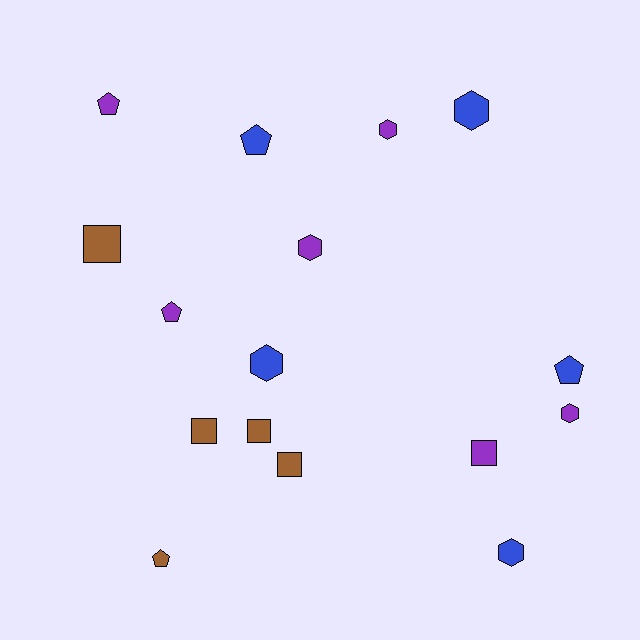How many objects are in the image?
There are 16 objects.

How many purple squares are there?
There is 1 purple square.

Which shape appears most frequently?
Hexagon, with 6 objects.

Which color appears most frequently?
Purple, with 6 objects.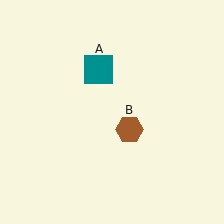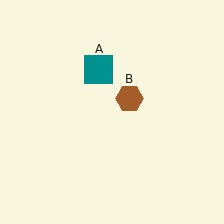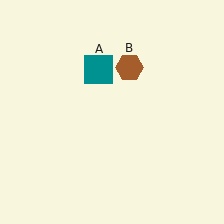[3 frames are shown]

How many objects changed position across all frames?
1 object changed position: brown hexagon (object B).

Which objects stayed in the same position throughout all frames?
Teal square (object A) remained stationary.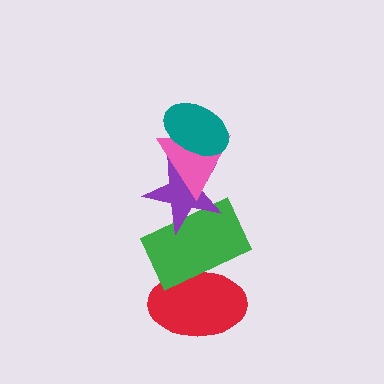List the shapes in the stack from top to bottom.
From top to bottom: the teal ellipse, the pink triangle, the purple star, the green rectangle, the red ellipse.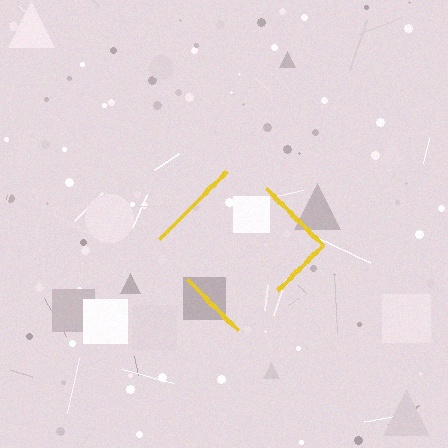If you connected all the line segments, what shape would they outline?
They would outline a diamond.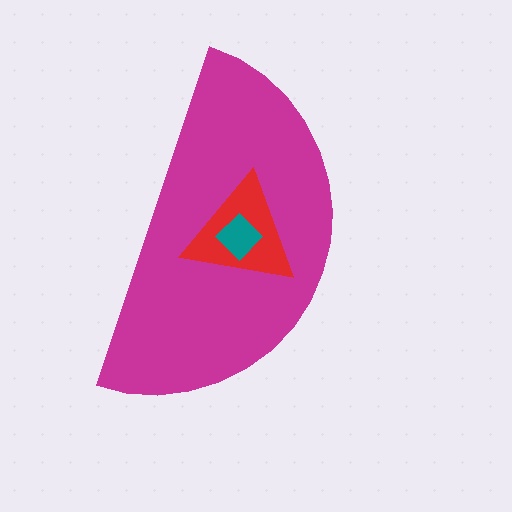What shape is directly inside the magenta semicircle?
The red triangle.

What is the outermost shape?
The magenta semicircle.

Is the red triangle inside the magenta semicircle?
Yes.